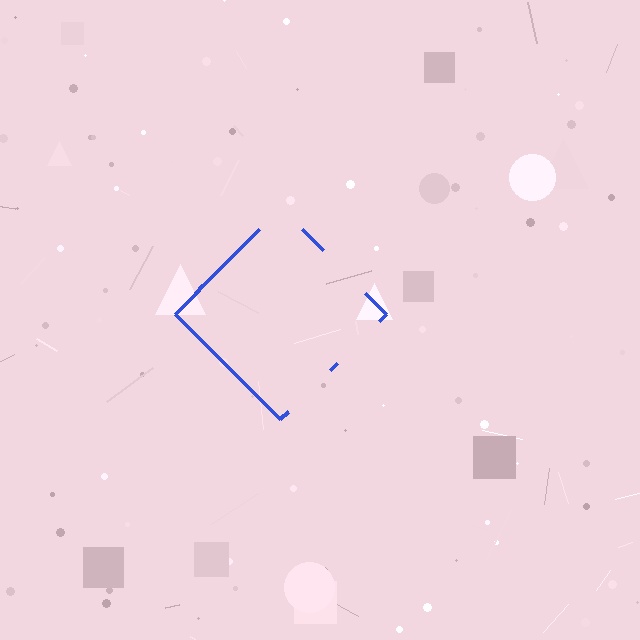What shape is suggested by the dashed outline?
The dashed outline suggests a diamond.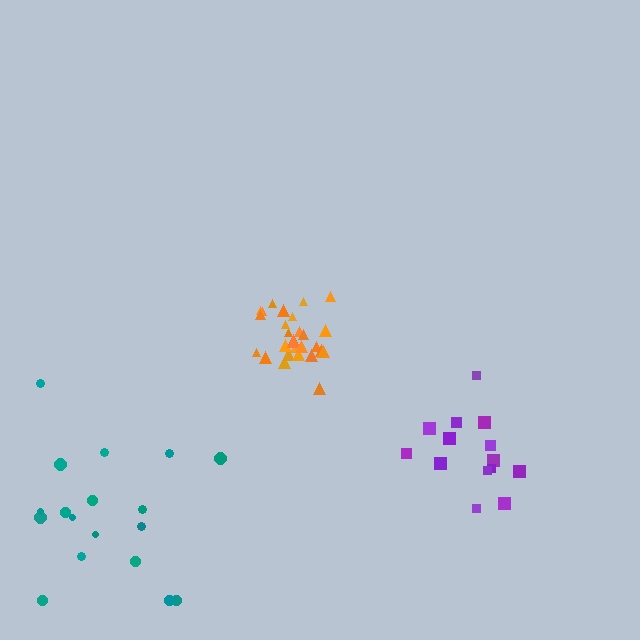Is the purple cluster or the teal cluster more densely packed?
Purple.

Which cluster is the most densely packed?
Orange.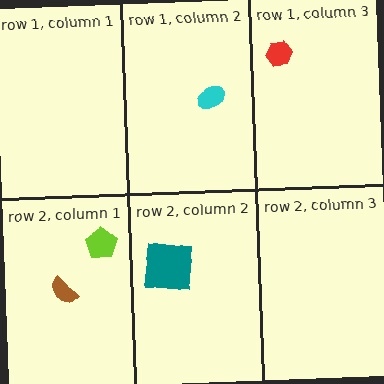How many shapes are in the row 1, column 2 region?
1.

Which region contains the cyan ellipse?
The row 1, column 2 region.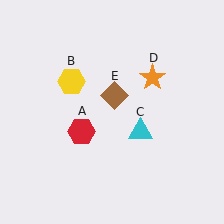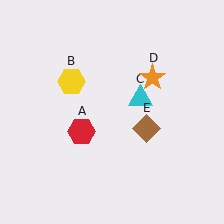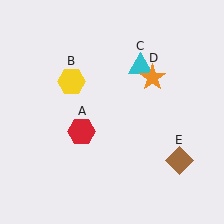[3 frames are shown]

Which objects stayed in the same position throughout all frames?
Red hexagon (object A) and yellow hexagon (object B) and orange star (object D) remained stationary.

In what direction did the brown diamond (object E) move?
The brown diamond (object E) moved down and to the right.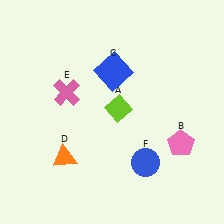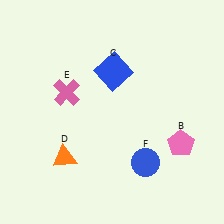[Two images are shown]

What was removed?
The lime diamond (A) was removed in Image 2.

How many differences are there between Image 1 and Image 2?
There is 1 difference between the two images.